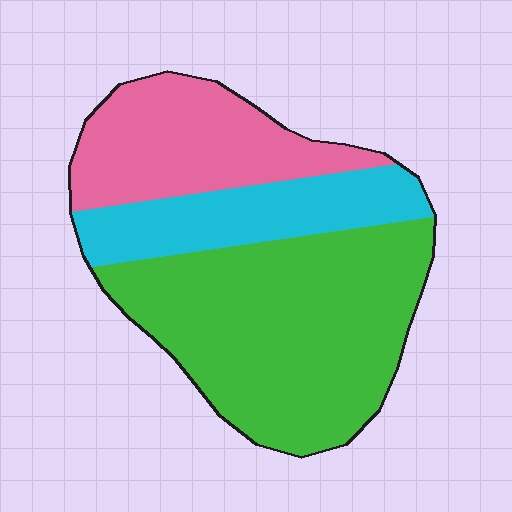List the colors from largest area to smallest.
From largest to smallest: green, pink, cyan.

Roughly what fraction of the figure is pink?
Pink takes up between a quarter and a half of the figure.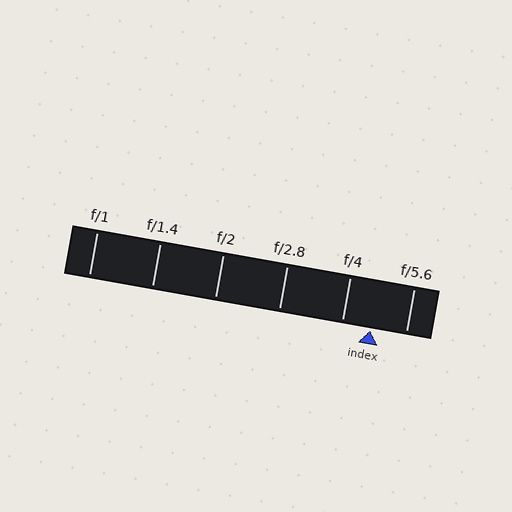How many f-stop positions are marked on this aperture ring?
There are 6 f-stop positions marked.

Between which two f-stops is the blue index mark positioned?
The index mark is between f/4 and f/5.6.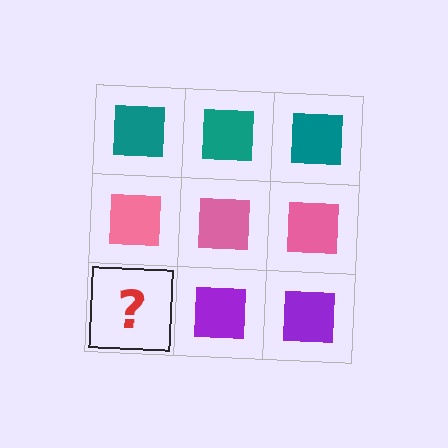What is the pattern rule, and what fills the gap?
The rule is that each row has a consistent color. The gap should be filled with a purple square.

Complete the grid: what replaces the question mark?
The question mark should be replaced with a purple square.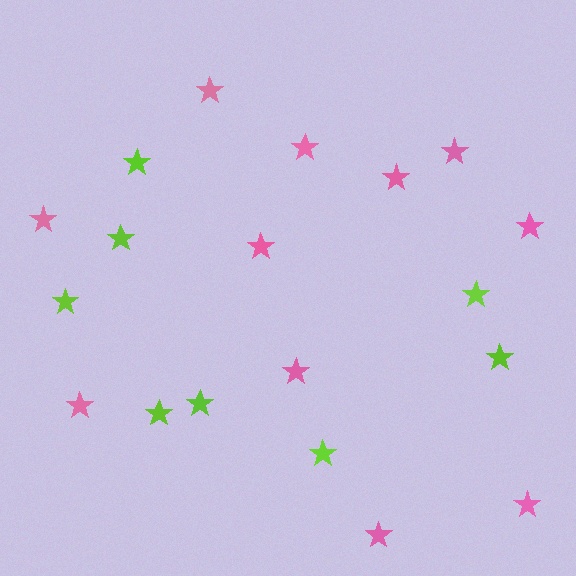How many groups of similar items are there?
There are 2 groups: one group of pink stars (11) and one group of lime stars (8).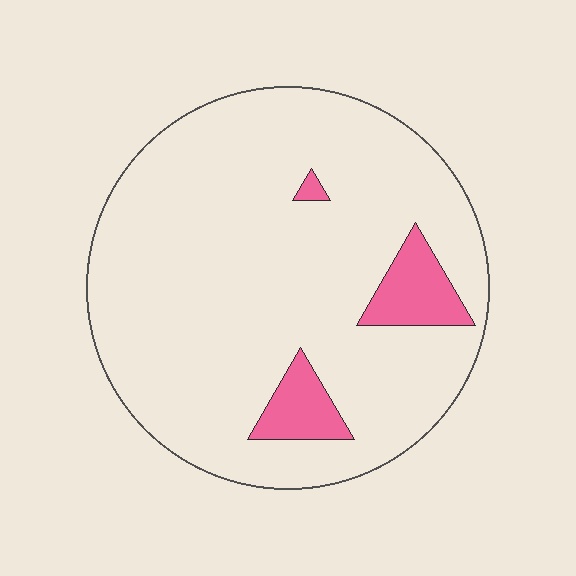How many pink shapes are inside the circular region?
3.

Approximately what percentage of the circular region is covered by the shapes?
Approximately 10%.